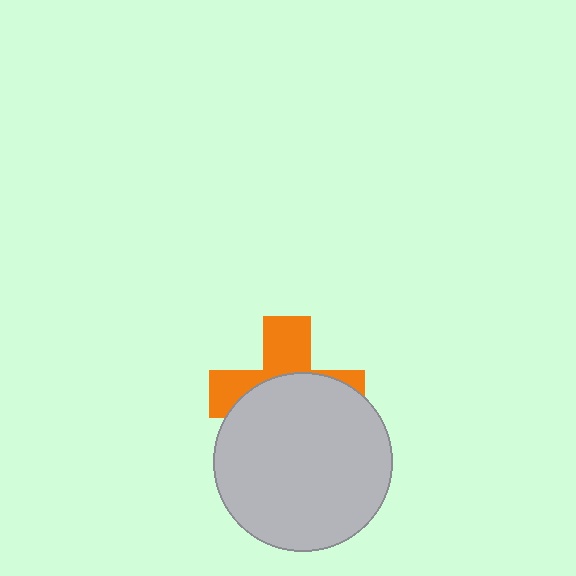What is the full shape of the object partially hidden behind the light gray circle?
The partially hidden object is an orange cross.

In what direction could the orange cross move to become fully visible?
The orange cross could move up. That would shift it out from behind the light gray circle entirely.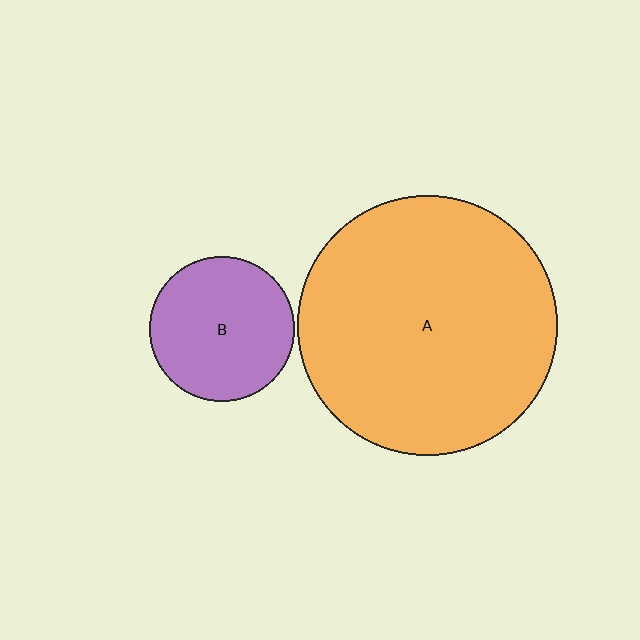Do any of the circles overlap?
No, none of the circles overlap.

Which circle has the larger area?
Circle A (orange).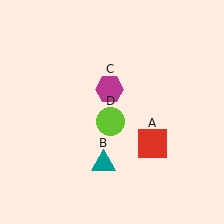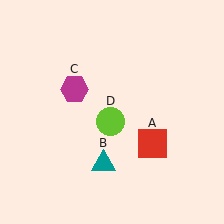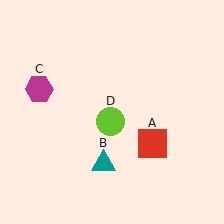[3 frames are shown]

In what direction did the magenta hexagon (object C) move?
The magenta hexagon (object C) moved left.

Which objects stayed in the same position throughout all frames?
Red square (object A) and teal triangle (object B) and lime circle (object D) remained stationary.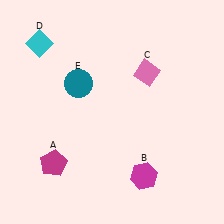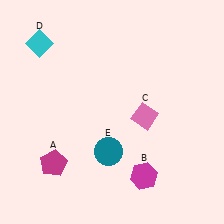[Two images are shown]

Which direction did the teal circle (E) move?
The teal circle (E) moved down.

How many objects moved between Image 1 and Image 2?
2 objects moved between the two images.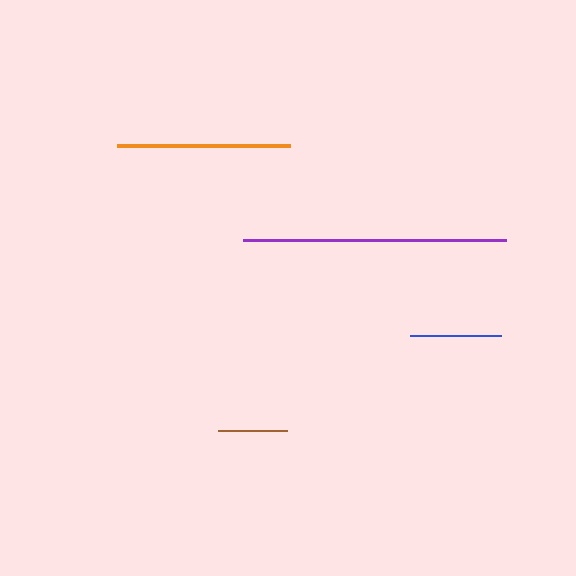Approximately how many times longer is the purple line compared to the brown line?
The purple line is approximately 3.8 times the length of the brown line.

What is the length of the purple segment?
The purple segment is approximately 264 pixels long.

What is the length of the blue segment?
The blue segment is approximately 91 pixels long.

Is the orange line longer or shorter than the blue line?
The orange line is longer than the blue line.